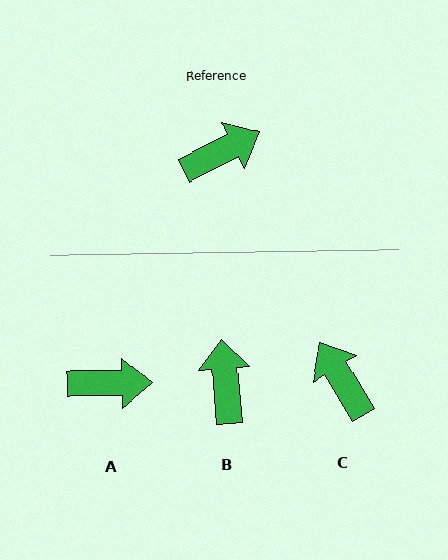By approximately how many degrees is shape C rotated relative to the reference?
Approximately 94 degrees counter-clockwise.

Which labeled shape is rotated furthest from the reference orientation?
C, about 94 degrees away.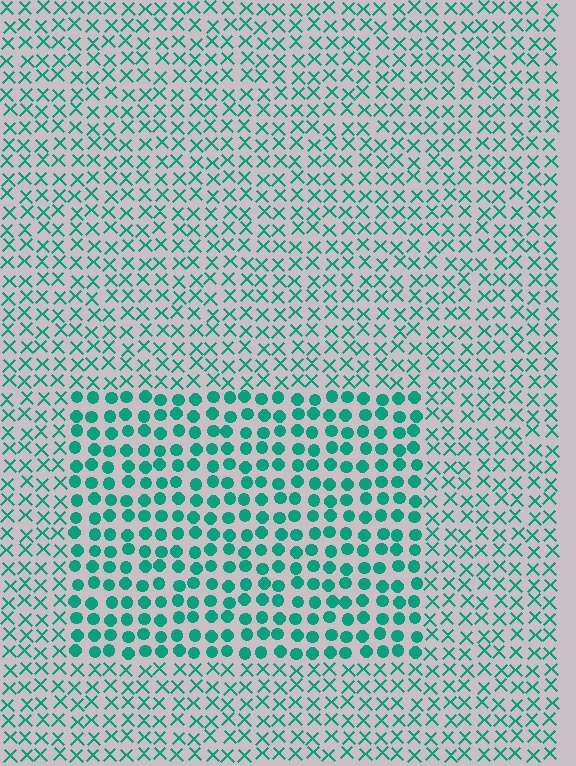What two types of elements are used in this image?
The image uses circles inside the rectangle region and X marks outside it.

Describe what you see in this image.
The image is filled with small teal elements arranged in a uniform grid. A rectangle-shaped region contains circles, while the surrounding area contains X marks. The boundary is defined purely by the change in element shape.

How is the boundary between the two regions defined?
The boundary is defined by a change in element shape: circles inside vs. X marks outside. All elements share the same color and spacing.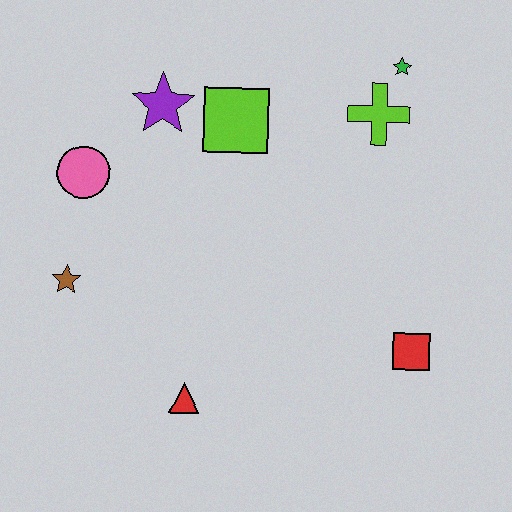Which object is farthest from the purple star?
The red square is farthest from the purple star.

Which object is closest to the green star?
The lime cross is closest to the green star.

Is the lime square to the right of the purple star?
Yes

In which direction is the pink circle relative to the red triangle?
The pink circle is above the red triangle.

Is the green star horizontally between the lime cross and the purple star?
No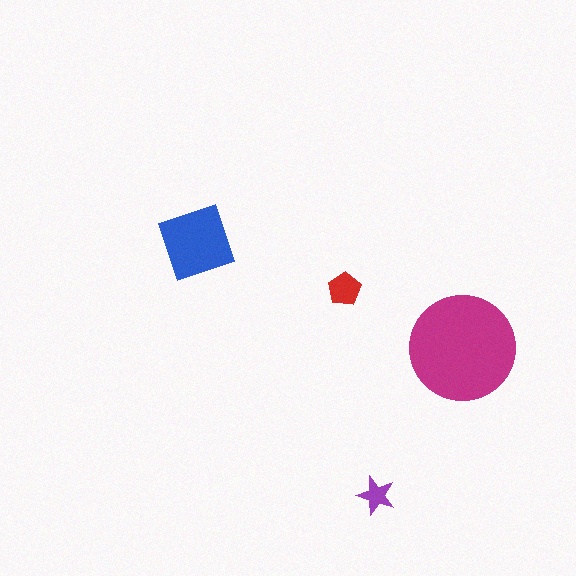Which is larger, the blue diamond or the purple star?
The blue diamond.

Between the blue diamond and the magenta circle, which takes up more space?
The magenta circle.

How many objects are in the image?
There are 4 objects in the image.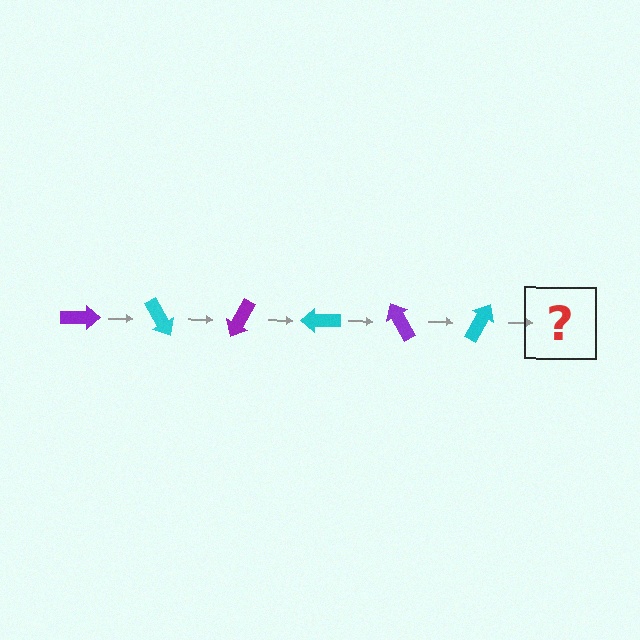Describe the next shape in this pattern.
It should be a purple arrow, rotated 360 degrees from the start.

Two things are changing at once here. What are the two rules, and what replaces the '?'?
The two rules are that it rotates 60 degrees each step and the color cycles through purple and cyan. The '?' should be a purple arrow, rotated 360 degrees from the start.